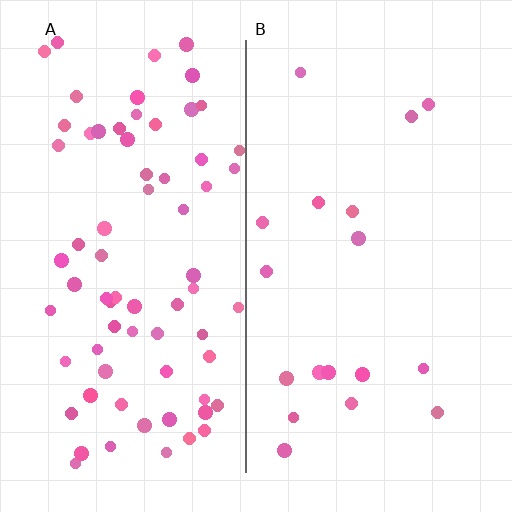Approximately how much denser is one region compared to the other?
Approximately 4.0× — region A over region B.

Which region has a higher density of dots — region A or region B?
A (the left).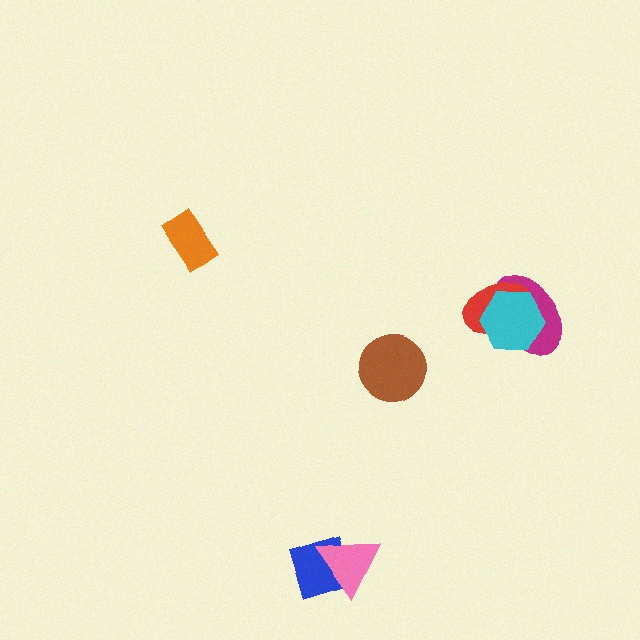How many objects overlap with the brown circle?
0 objects overlap with the brown circle.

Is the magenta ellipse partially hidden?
Yes, it is partially covered by another shape.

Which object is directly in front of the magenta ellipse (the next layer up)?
The red ellipse is directly in front of the magenta ellipse.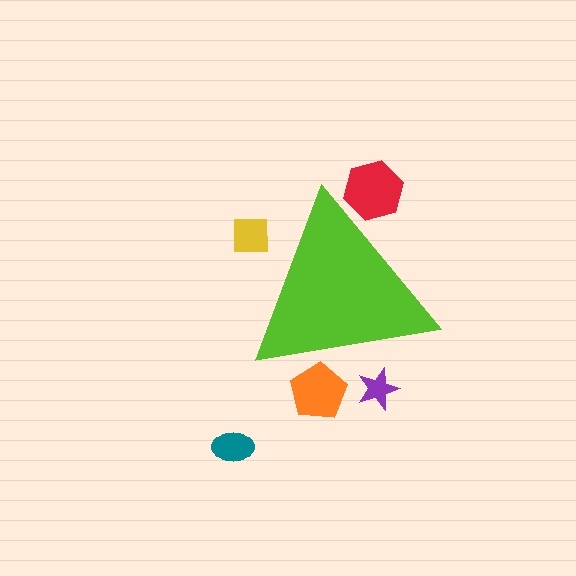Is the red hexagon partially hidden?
Yes, the red hexagon is partially hidden behind the lime triangle.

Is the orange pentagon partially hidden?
Yes, the orange pentagon is partially hidden behind the lime triangle.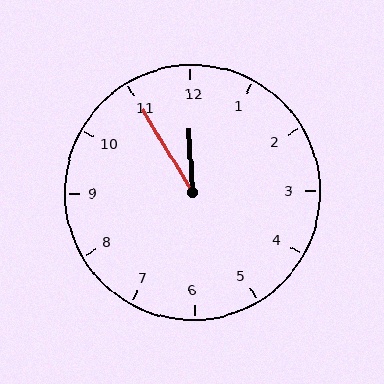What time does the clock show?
11:55.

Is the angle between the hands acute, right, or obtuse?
It is acute.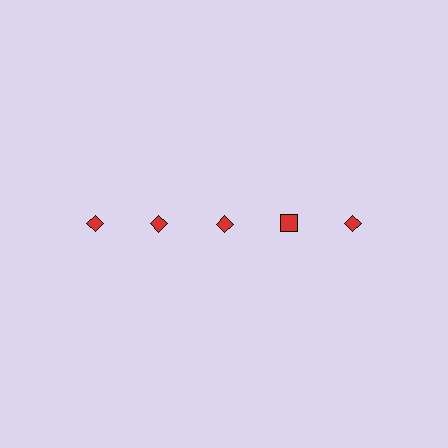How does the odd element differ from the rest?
It has a different shape: square instead of diamond.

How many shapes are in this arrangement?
There are 5 shapes arranged in a grid pattern.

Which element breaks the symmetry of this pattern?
The red square in the top row, second from right column breaks the symmetry. All other shapes are red diamonds.